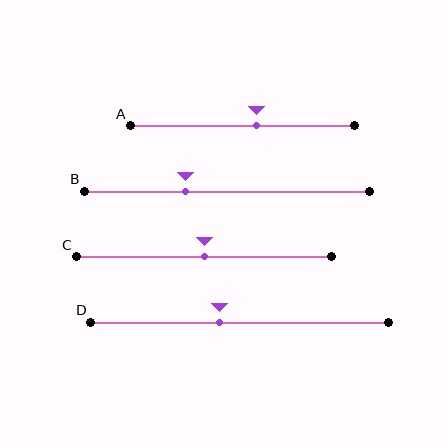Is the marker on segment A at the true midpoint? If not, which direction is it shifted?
No, the marker on segment A is shifted to the right by about 6% of the segment length.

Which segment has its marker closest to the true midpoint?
Segment C has its marker closest to the true midpoint.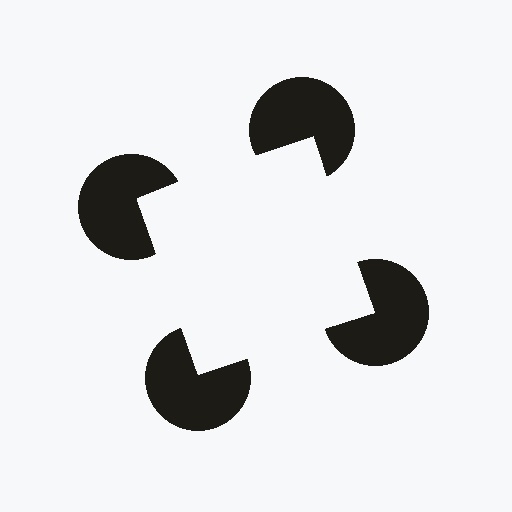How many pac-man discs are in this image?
There are 4 — one at each vertex of the illusory square.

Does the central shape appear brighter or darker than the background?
It typically appears slightly brighter than the background, even though no actual brightness change is drawn.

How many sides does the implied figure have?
4 sides.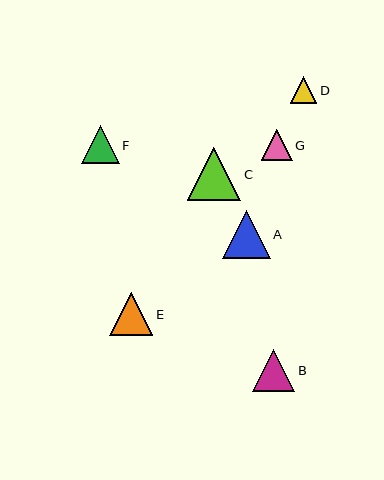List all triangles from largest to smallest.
From largest to smallest: C, A, E, B, F, G, D.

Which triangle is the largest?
Triangle C is the largest with a size of approximately 54 pixels.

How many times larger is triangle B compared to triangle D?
Triangle B is approximately 1.6 times the size of triangle D.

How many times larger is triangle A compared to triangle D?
Triangle A is approximately 1.8 times the size of triangle D.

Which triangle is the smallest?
Triangle D is the smallest with a size of approximately 26 pixels.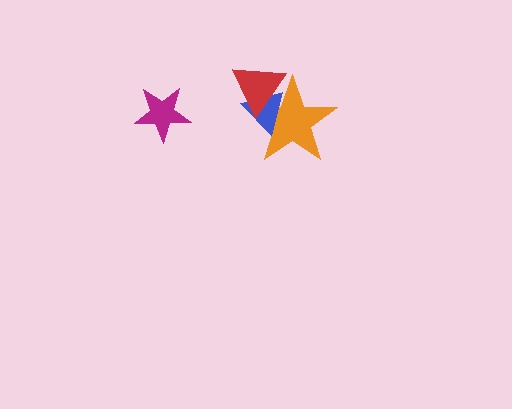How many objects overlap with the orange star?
2 objects overlap with the orange star.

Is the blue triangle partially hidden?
Yes, it is partially covered by another shape.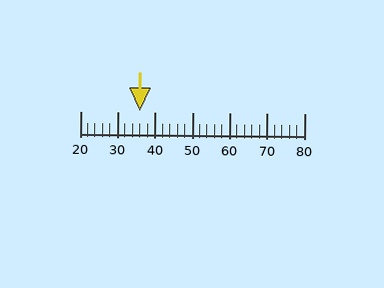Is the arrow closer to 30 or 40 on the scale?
The arrow is closer to 40.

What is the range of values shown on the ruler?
The ruler shows values from 20 to 80.